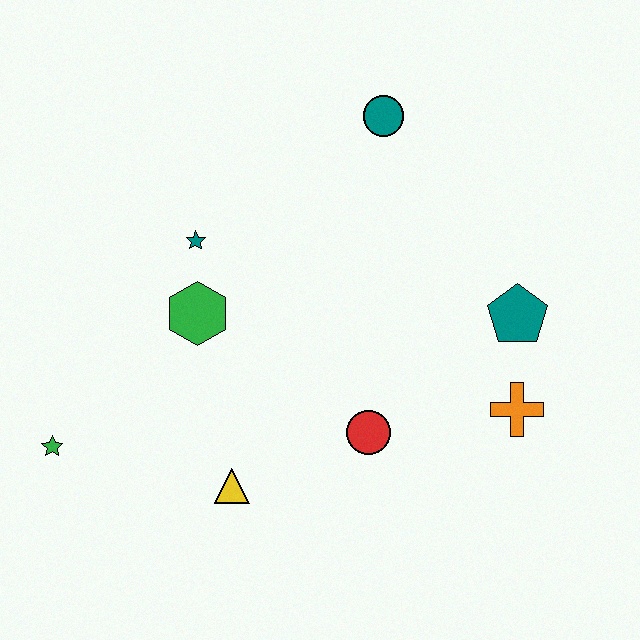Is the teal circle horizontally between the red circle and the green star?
No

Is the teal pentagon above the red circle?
Yes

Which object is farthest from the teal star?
The orange cross is farthest from the teal star.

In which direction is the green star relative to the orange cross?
The green star is to the left of the orange cross.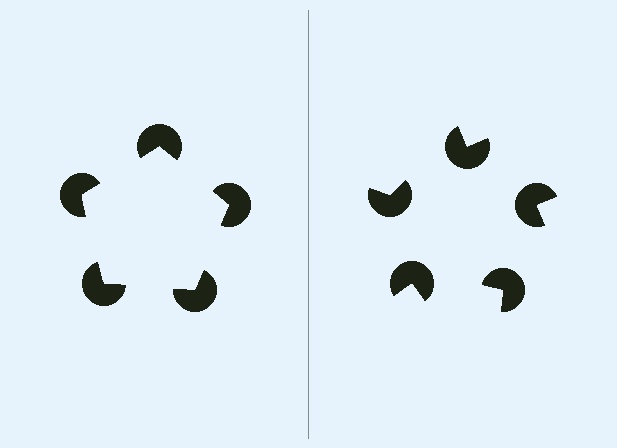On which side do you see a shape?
An illusory pentagon appears on the left side. On the right side the wedge cuts are rotated, so no coherent shape forms.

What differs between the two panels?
The pac-man discs are positioned identically on both sides; only the wedge orientations differ. On the left they align to a pentagon; on the right they are misaligned.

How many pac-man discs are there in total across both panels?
10 — 5 on each side.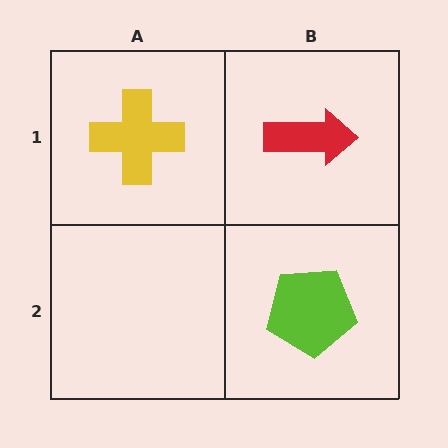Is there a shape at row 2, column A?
No, that cell is empty.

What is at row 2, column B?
A lime pentagon.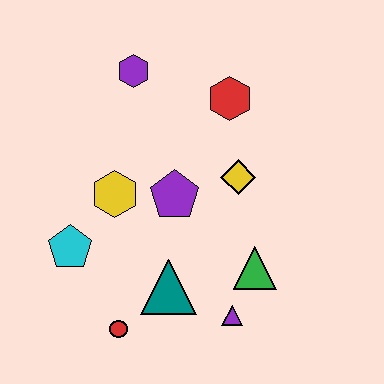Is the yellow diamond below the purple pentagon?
No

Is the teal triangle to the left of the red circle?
No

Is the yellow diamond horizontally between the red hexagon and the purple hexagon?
No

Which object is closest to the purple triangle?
The green triangle is closest to the purple triangle.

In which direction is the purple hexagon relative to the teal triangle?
The purple hexagon is above the teal triangle.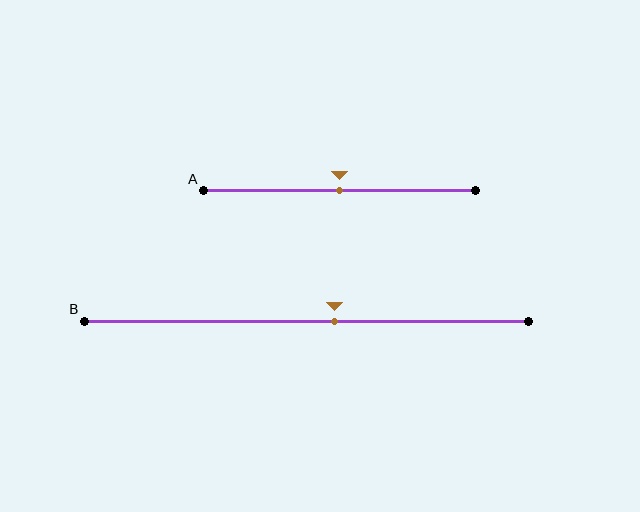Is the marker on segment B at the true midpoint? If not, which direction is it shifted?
No, the marker on segment B is shifted to the right by about 6% of the segment length.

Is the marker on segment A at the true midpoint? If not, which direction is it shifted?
Yes, the marker on segment A is at the true midpoint.